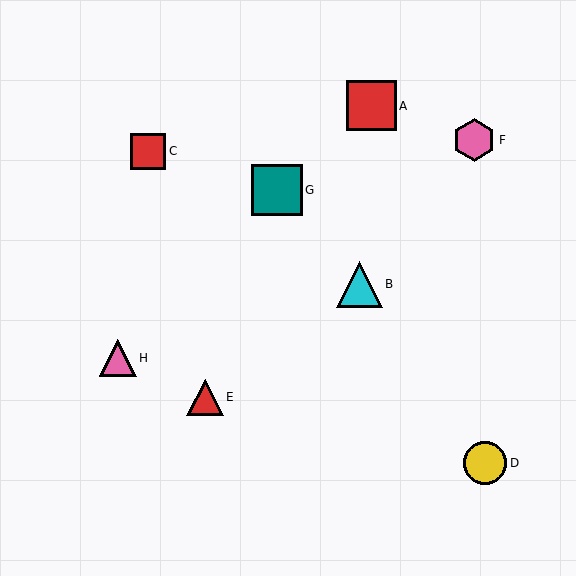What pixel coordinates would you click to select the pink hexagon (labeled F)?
Click at (474, 140) to select the pink hexagon F.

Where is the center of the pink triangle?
The center of the pink triangle is at (118, 358).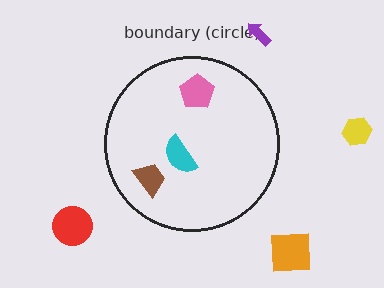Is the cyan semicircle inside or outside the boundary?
Inside.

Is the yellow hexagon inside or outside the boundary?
Outside.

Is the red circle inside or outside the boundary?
Outside.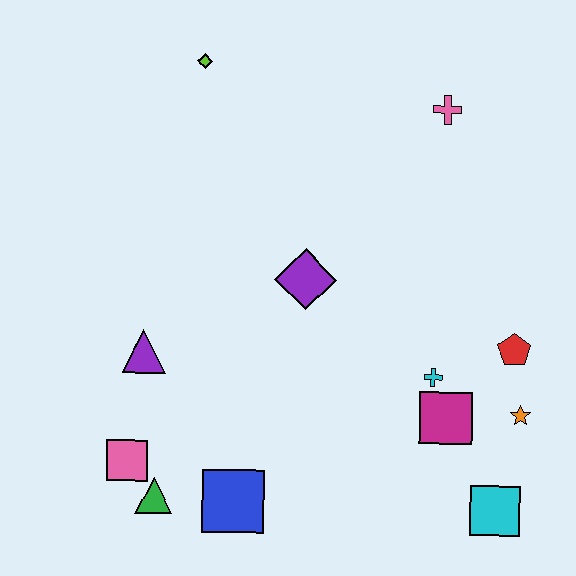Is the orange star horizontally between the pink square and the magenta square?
No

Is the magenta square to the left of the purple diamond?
No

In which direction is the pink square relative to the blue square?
The pink square is to the left of the blue square.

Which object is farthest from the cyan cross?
The lime diamond is farthest from the cyan cross.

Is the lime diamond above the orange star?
Yes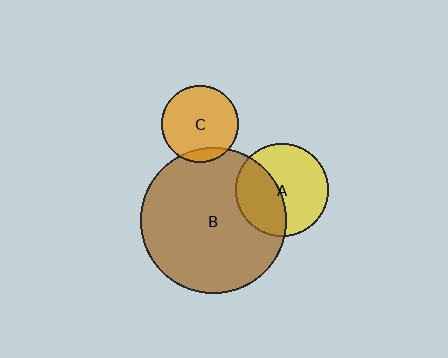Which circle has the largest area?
Circle B (brown).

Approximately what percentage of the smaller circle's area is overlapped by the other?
Approximately 10%.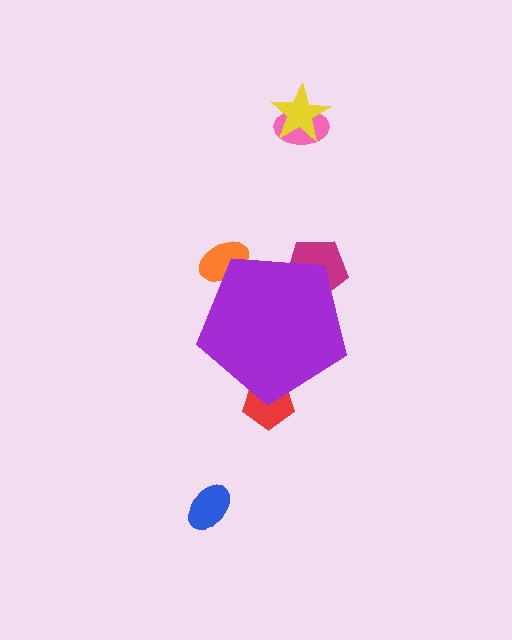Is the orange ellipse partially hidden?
Yes, the orange ellipse is partially hidden behind the purple pentagon.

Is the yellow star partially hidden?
No, the yellow star is fully visible.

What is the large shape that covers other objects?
A purple pentagon.